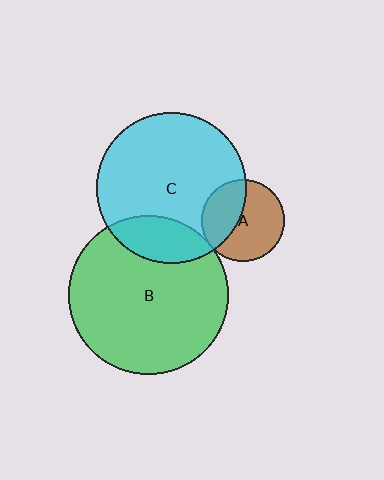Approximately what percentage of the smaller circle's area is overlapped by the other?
Approximately 20%.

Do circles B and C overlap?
Yes.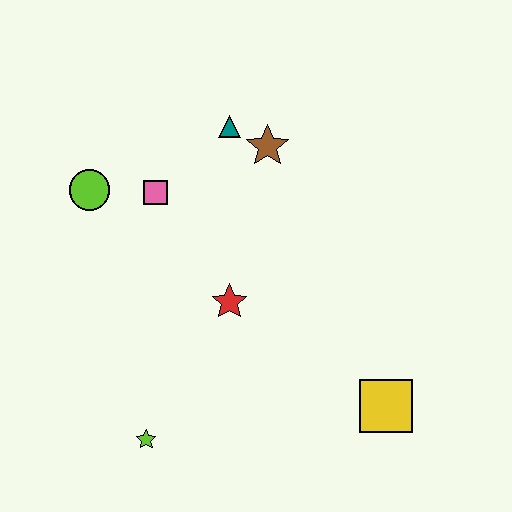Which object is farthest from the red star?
The yellow square is farthest from the red star.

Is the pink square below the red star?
No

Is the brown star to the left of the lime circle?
No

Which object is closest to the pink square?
The lime circle is closest to the pink square.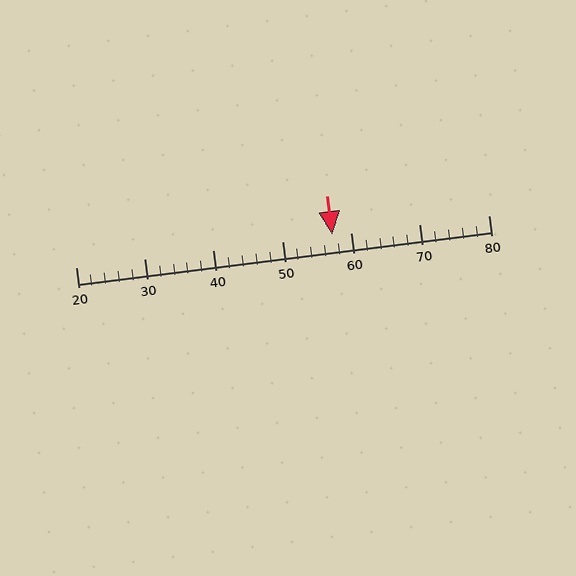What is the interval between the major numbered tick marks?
The major tick marks are spaced 10 units apart.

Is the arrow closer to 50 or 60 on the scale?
The arrow is closer to 60.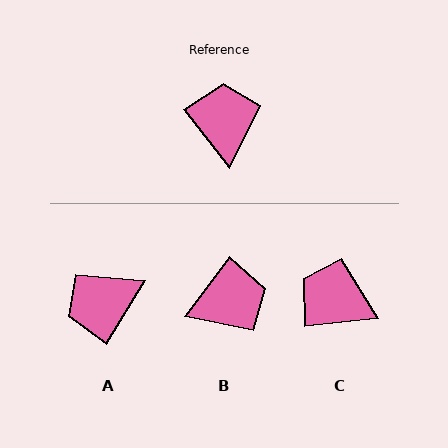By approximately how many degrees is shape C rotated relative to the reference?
Approximately 58 degrees counter-clockwise.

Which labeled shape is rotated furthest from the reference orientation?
A, about 111 degrees away.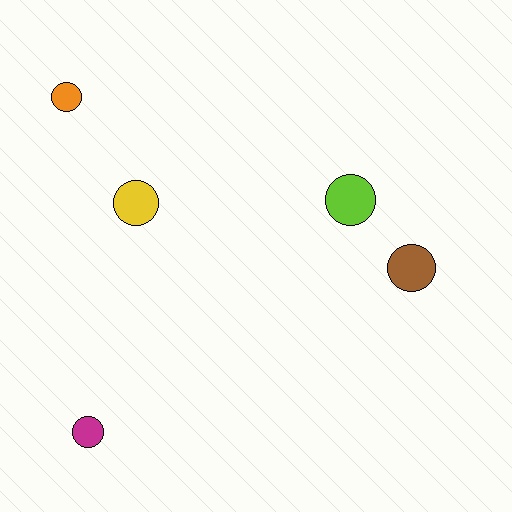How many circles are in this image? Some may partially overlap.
There are 5 circles.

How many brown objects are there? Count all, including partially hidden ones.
There is 1 brown object.